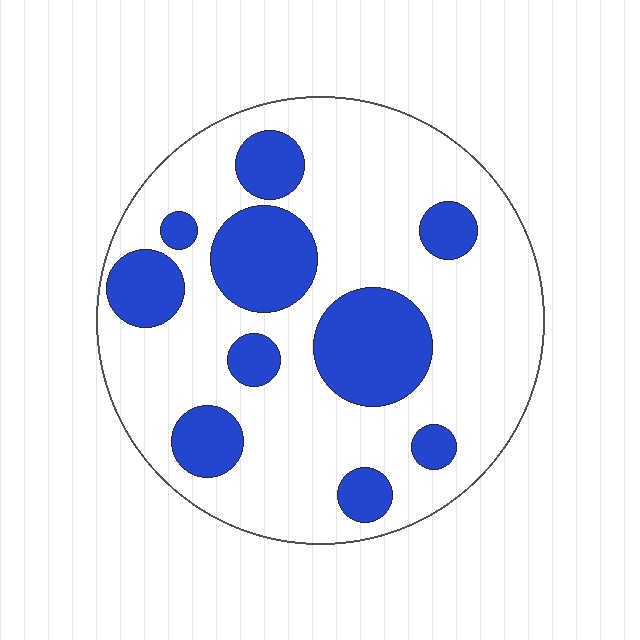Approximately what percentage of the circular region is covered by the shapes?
Approximately 30%.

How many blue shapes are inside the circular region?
10.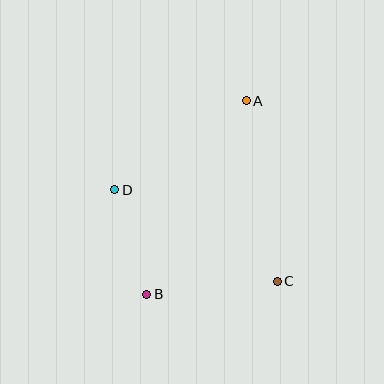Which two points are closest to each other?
Points B and D are closest to each other.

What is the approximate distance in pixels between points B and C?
The distance between B and C is approximately 131 pixels.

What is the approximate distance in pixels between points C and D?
The distance between C and D is approximately 187 pixels.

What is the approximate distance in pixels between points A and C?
The distance between A and C is approximately 184 pixels.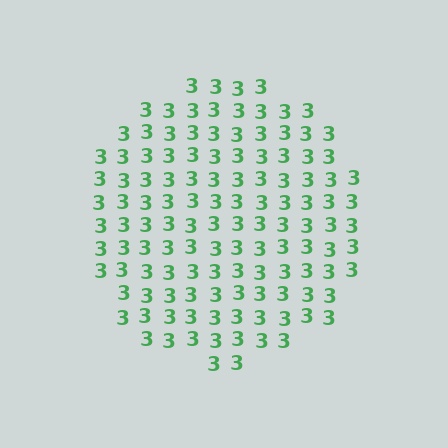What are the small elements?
The small elements are digit 3's.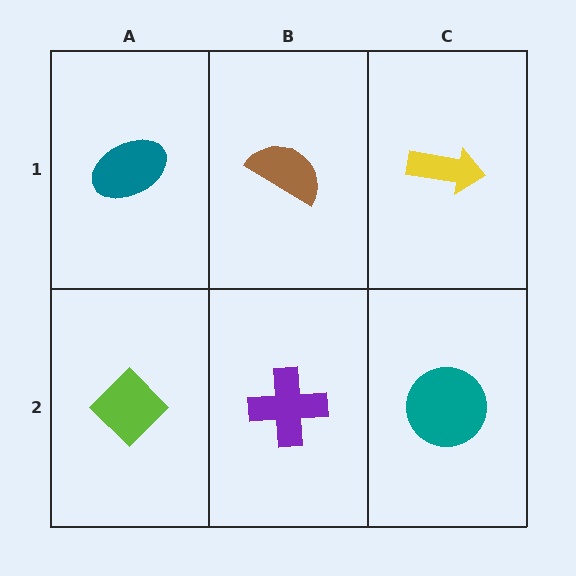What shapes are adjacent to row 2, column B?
A brown semicircle (row 1, column B), a lime diamond (row 2, column A), a teal circle (row 2, column C).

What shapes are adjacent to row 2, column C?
A yellow arrow (row 1, column C), a purple cross (row 2, column B).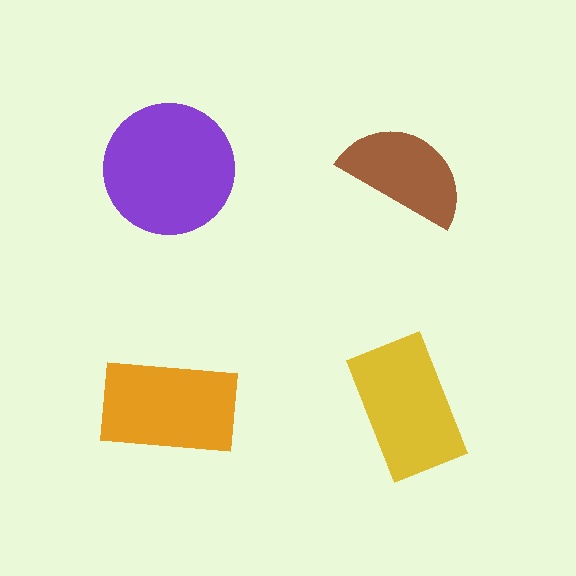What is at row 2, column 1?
An orange rectangle.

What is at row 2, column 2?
A yellow rectangle.